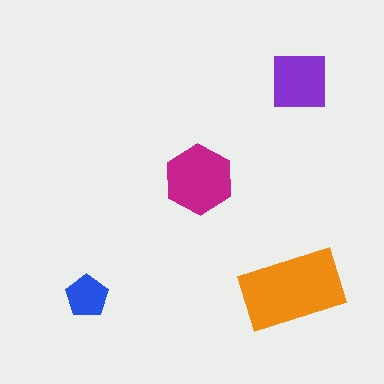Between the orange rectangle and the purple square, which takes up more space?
The orange rectangle.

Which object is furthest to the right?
The purple square is rightmost.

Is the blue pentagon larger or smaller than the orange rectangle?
Smaller.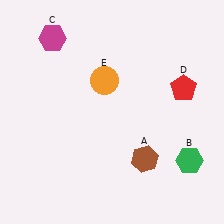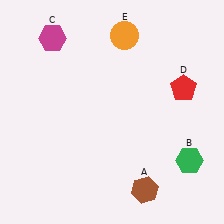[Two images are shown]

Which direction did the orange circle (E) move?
The orange circle (E) moved up.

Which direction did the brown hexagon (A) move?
The brown hexagon (A) moved down.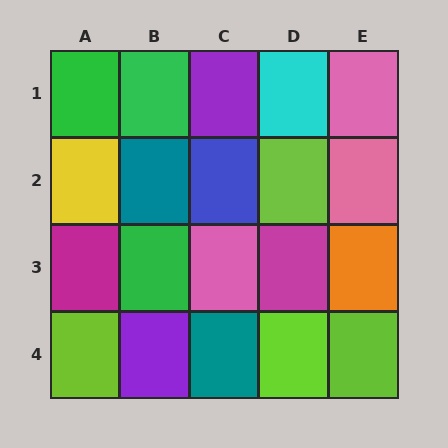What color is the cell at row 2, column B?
Teal.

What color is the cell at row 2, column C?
Blue.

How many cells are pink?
3 cells are pink.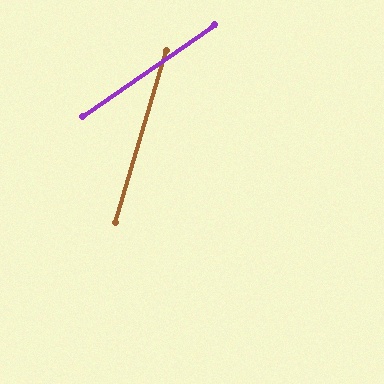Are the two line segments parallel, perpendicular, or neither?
Neither parallel nor perpendicular — they differ by about 39°.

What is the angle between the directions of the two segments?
Approximately 39 degrees.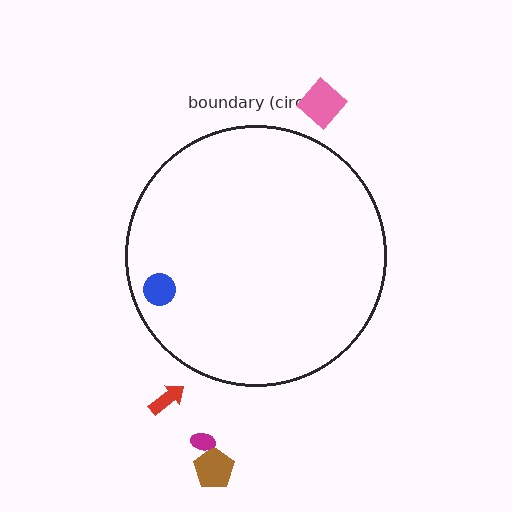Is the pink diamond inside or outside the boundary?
Outside.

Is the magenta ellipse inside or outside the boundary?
Outside.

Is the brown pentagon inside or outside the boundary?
Outside.